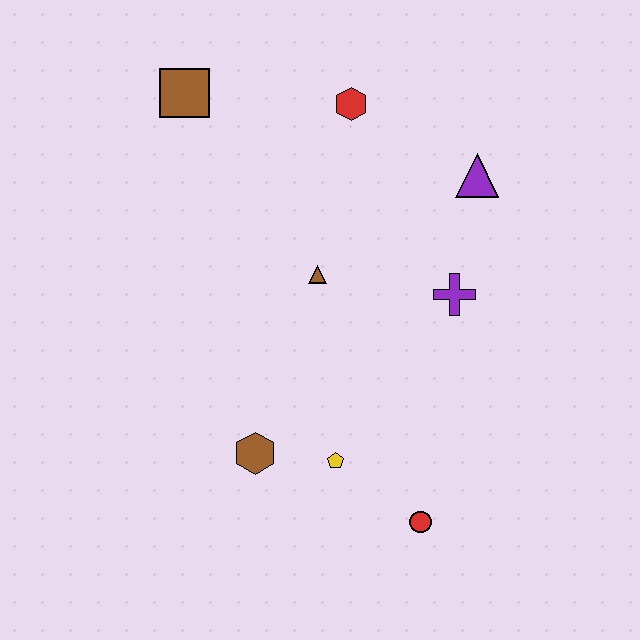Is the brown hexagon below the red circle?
No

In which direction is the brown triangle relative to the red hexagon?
The brown triangle is below the red hexagon.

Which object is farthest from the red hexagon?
The red circle is farthest from the red hexagon.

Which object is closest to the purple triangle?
The purple cross is closest to the purple triangle.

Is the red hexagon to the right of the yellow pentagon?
Yes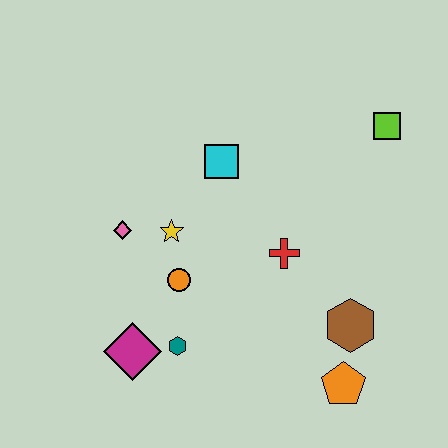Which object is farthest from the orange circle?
The lime square is farthest from the orange circle.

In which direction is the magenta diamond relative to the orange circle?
The magenta diamond is below the orange circle.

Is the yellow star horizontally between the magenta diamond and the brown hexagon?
Yes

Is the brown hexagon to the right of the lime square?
No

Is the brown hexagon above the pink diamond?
No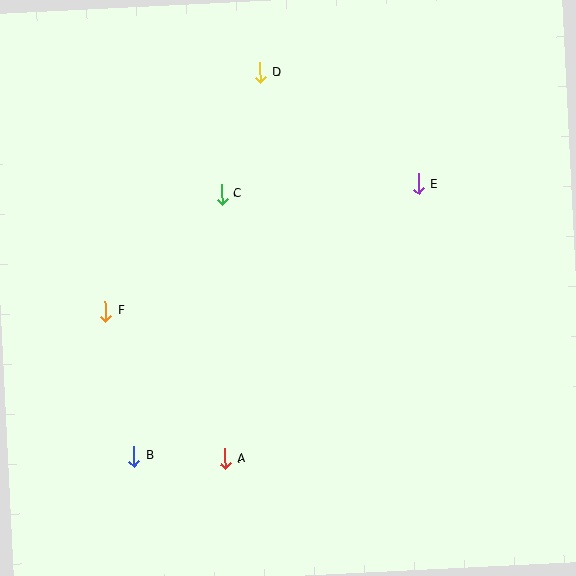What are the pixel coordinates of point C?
Point C is at (221, 194).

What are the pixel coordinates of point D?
Point D is at (260, 73).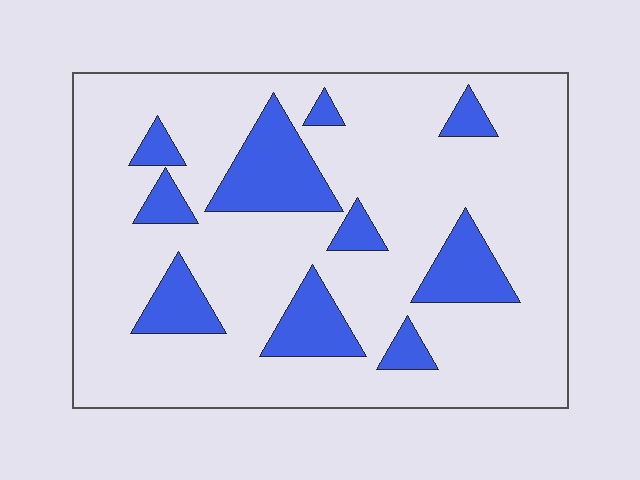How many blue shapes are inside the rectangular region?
10.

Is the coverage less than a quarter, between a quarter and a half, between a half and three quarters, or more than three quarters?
Less than a quarter.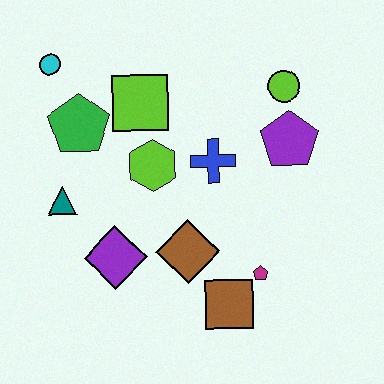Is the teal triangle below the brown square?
No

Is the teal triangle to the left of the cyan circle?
No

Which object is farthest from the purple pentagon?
The cyan circle is farthest from the purple pentagon.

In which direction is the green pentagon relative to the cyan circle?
The green pentagon is below the cyan circle.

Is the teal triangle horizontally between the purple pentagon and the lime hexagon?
No